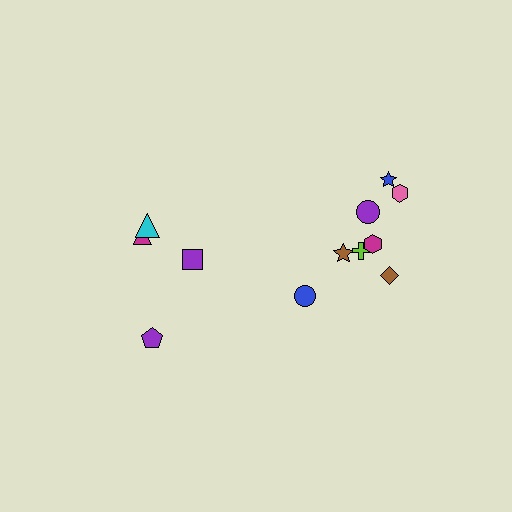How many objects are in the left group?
There are 4 objects.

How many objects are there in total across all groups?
There are 12 objects.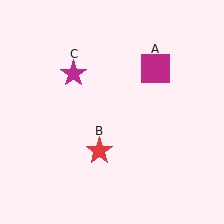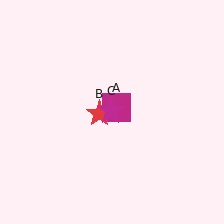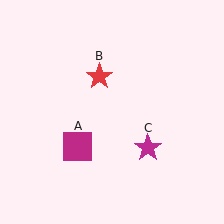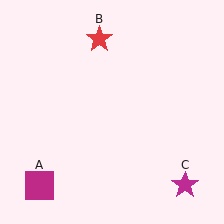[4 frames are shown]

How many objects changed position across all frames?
3 objects changed position: magenta square (object A), red star (object B), magenta star (object C).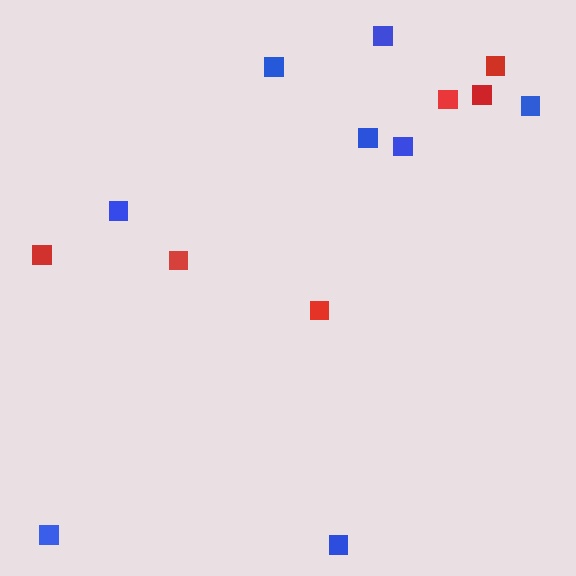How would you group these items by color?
There are 2 groups: one group of blue squares (8) and one group of red squares (6).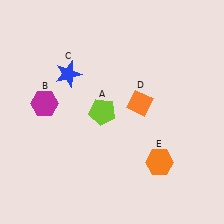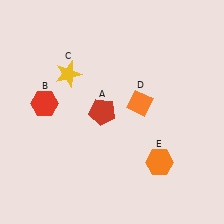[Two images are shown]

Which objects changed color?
A changed from lime to red. B changed from magenta to red. C changed from blue to yellow.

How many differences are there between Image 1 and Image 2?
There are 3 differences between the two images.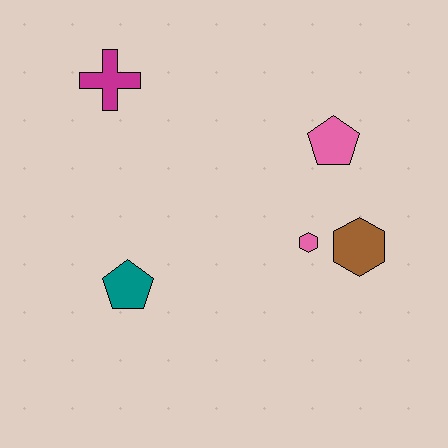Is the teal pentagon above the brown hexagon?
No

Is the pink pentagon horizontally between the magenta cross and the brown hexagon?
Yes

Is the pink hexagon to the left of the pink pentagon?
Yes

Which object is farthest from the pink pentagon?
The teal pentagon is farthest from the pink pentagon.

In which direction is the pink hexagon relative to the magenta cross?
The pink hexagon is to the right of the magenta cross.